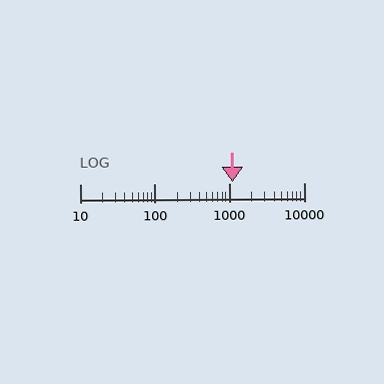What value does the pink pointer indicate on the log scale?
The pointer indicates approximately 1100.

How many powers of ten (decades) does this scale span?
The scale spans 3 decades, from 10 to 10000.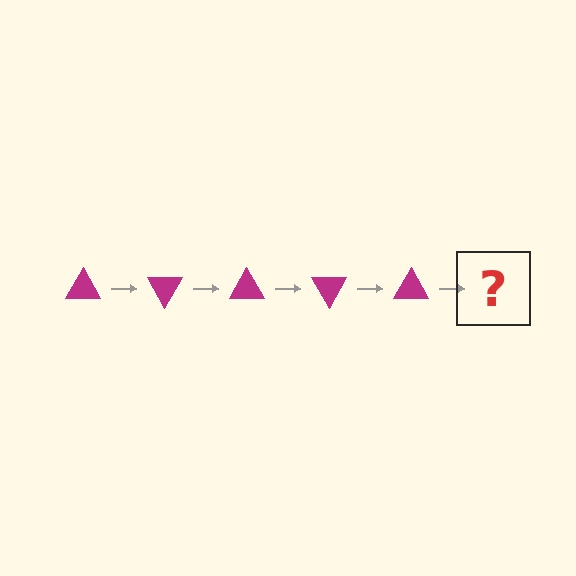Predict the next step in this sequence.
The next step is a magenta triangle rotated 300 degrees.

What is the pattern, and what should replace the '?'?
The pattern is that the triangle rotates 60 degrees each step. The '?' should be a magenta triangle rotated 300 degrees.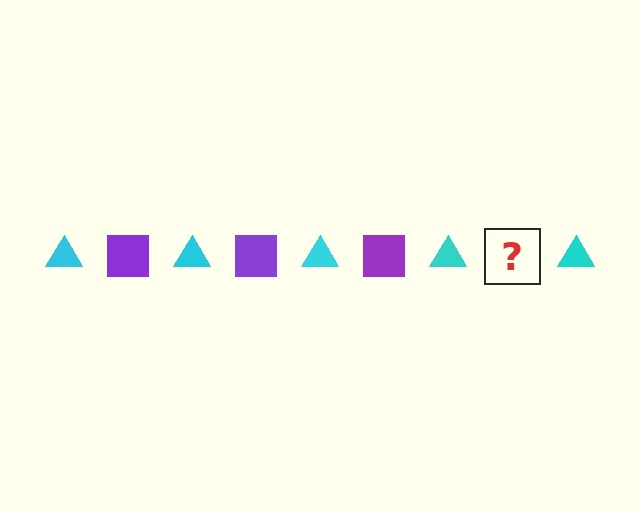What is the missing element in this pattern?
The missing element is a purple square.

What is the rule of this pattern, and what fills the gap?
The rule is that the pattern alternates between cyan triangle and purple square. The gap should be filled with a purple square.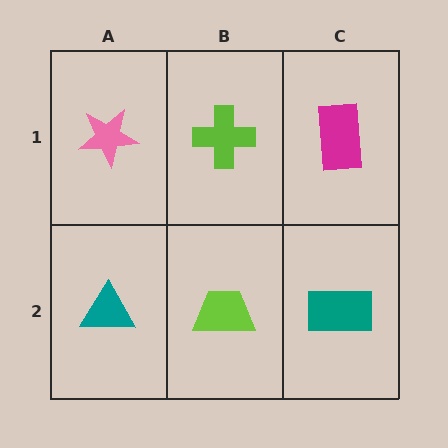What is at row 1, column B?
A lime cross.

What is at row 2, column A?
A teal triangle.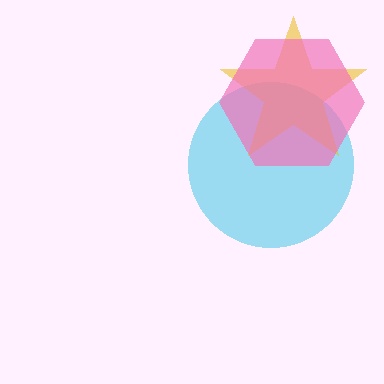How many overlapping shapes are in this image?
There are 3 overlapping shapes in the image.